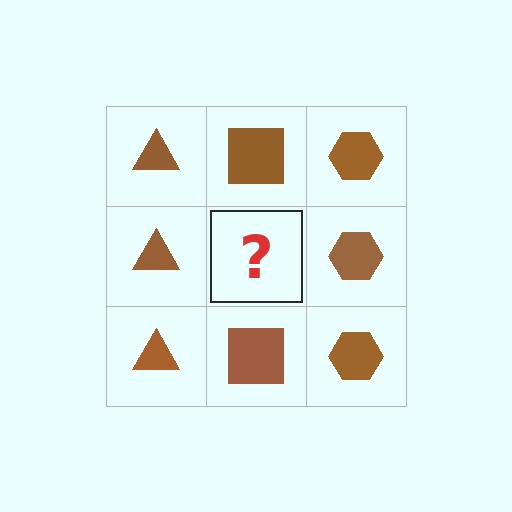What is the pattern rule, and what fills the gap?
The rule is that each column has a consistent shape. The gap should be filled with a brown square.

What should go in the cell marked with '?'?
The missing cell should contain a brown square.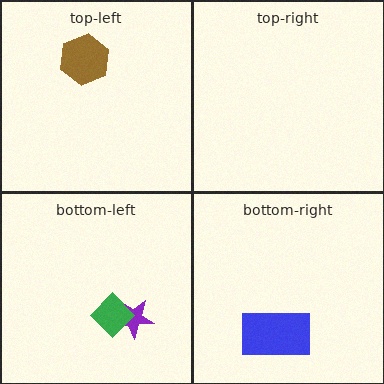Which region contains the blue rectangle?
The bottom-right region.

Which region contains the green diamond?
The bottom-left region.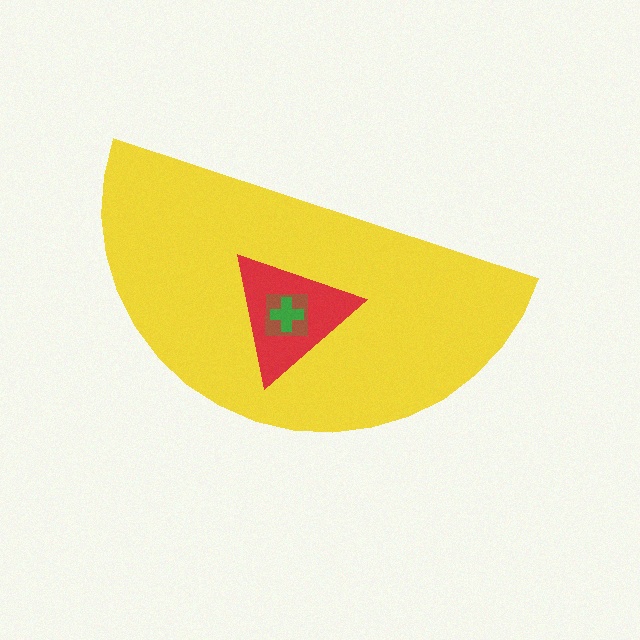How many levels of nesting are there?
4.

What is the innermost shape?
The green cross.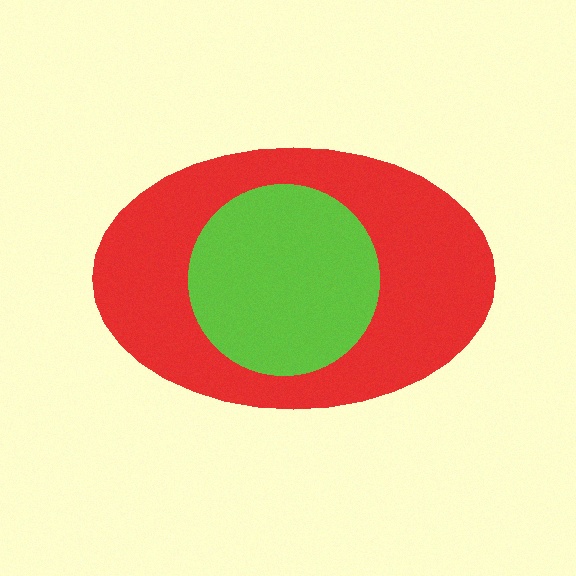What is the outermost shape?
The red ellipse.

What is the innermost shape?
The lime circle.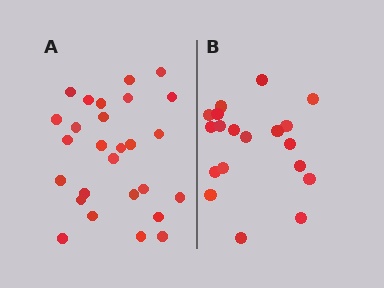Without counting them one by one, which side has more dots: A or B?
Region A (the left region) has more dots.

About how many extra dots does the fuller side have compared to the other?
Region A has roughly 8 or so more dots than region B.